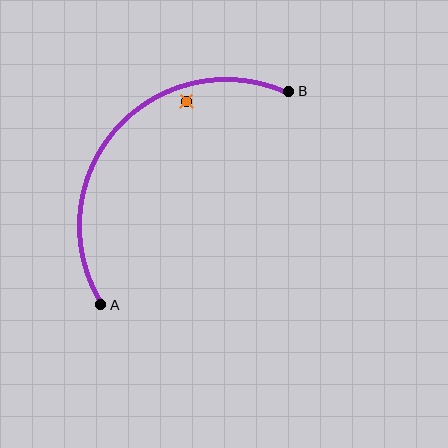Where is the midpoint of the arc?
The arc midpoint is the point on the curve farthest from the straight line joining A and B. It sits above and to the left of that line.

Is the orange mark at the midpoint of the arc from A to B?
No — the orange mark does not lie on the arc at all. It sits slightly inside the curve.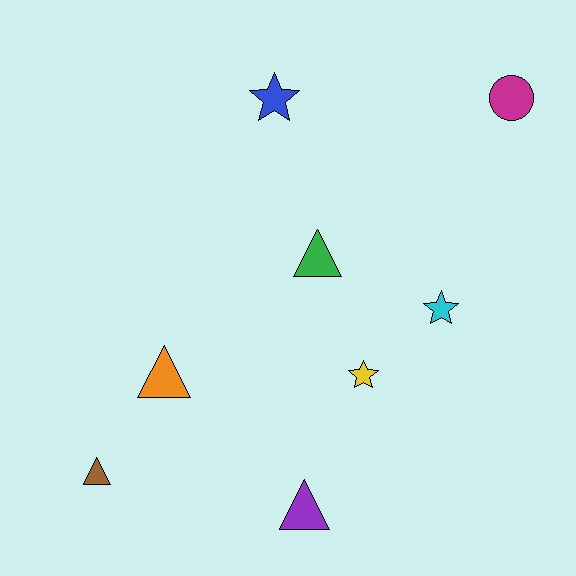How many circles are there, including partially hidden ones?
There is 1 circle.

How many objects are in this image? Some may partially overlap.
There are 8 objects.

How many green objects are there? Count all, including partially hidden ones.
There is 1 green object.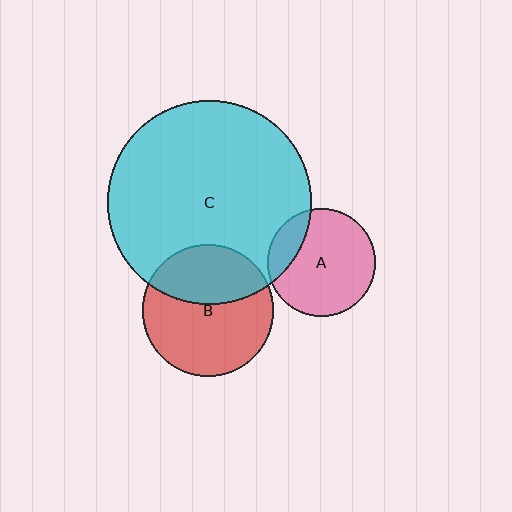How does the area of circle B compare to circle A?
Approximately 1.5 times.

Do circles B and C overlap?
Yes.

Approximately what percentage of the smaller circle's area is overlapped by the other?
Approximately 35%.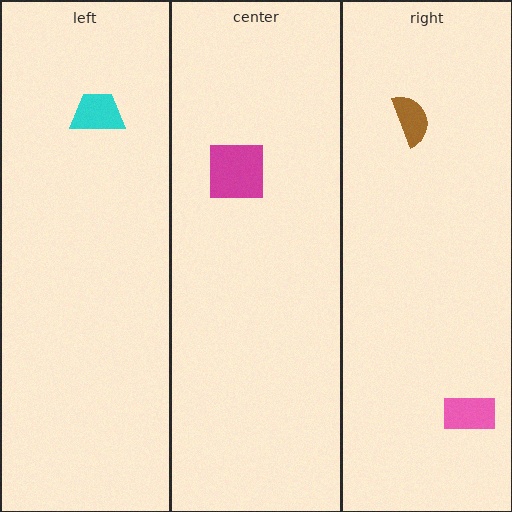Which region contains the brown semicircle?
The right region.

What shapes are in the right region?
The brown semicircle, the pink rectangle.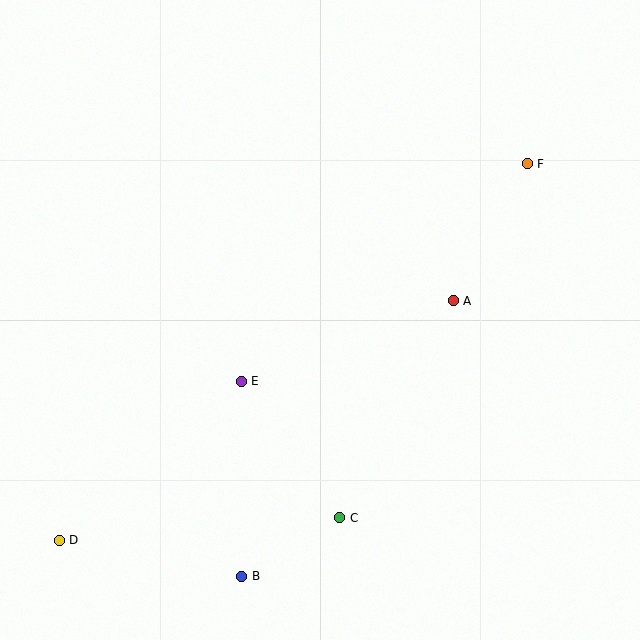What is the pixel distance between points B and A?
The distance between B and A is 347 pixels.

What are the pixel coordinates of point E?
Point E is at (241, 381).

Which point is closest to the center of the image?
Point E at (241, 381) is closest to the center.